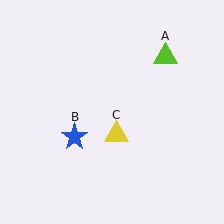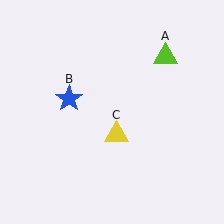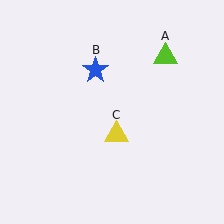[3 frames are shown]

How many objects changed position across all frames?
1 object changed position: blue star (object B).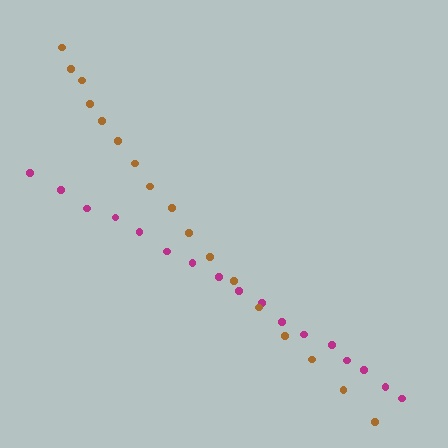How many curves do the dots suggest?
There are 2 distinct paths.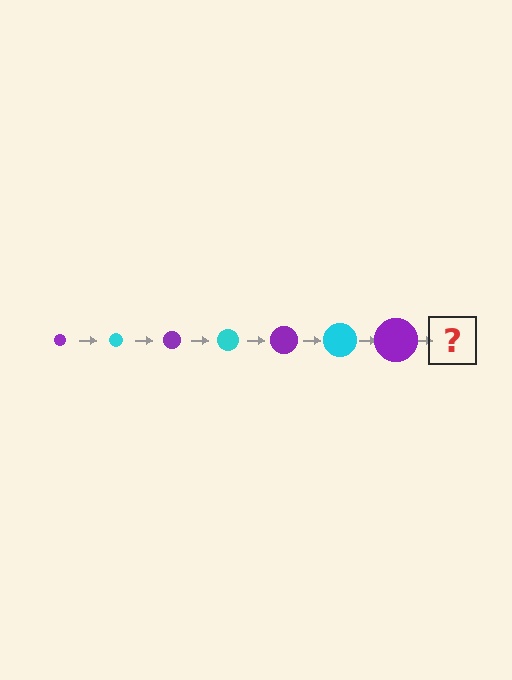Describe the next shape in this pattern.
It should be a cyan circle, larger than the previous one.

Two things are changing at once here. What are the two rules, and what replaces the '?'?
The two rules are that the circle grows larger each step and the color cycles through purple and cyan. The '?' should be a cyan circle, larger than the previous one.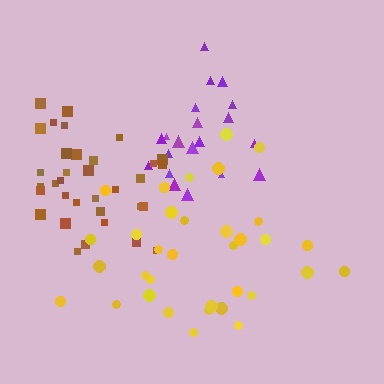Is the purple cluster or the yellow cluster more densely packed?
Purple.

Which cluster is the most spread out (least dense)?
Yellow.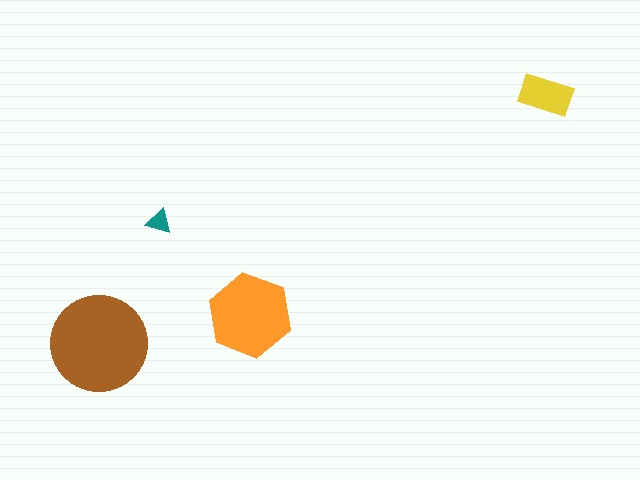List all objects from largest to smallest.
The brown circle, the orange hexagon, the yellow rectangle, the teal triangle.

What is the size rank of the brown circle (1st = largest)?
1st.